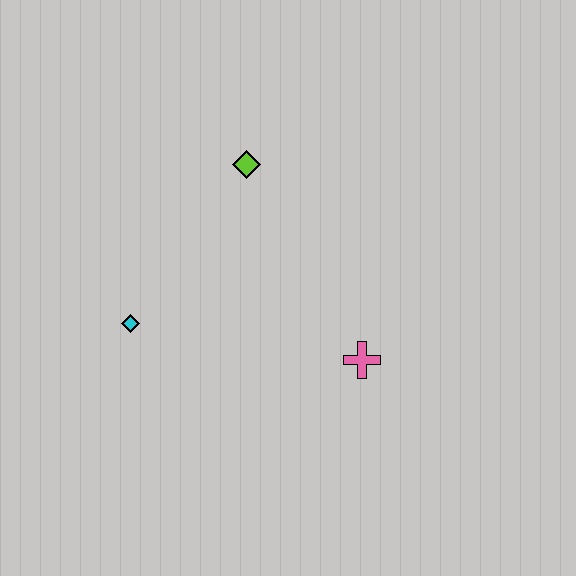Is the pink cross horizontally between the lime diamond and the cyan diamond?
No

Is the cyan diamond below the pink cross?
No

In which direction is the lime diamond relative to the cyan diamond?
The lime diamond is above the cyan diamond.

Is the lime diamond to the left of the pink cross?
Yes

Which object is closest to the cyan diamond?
The lime diamond is closest to the cyan diamond.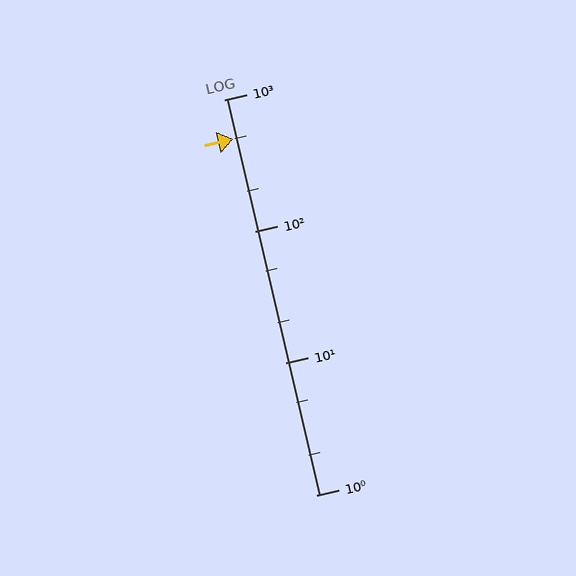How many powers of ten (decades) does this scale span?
The scale spans 3 decades, from 1 to 1000.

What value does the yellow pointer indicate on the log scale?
The pointer indicates approximately 500.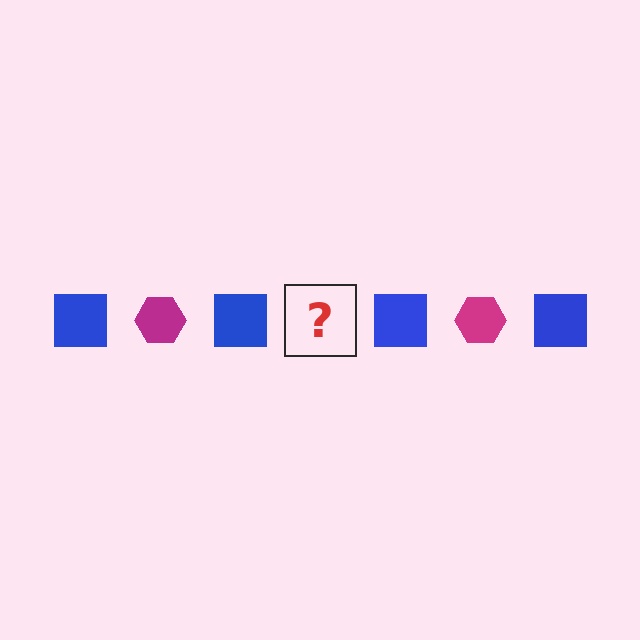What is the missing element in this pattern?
The missing element is a magenta hexagon.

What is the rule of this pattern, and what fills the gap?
The rule is that the pattern alternates between blue square and magenta hexagon. The gap should be filled with a magenta hexagon.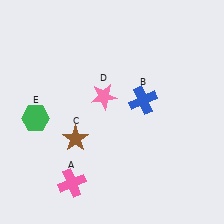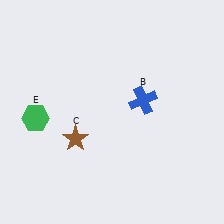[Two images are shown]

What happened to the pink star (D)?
The pink star (D) was removed in Image 2. It was in the top-left area of Image 1.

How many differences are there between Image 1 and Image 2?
There are 2 differences between the two images.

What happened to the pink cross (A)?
The pink cross (A) was removed in Image 2. It was in the bottom-left area of Image 1.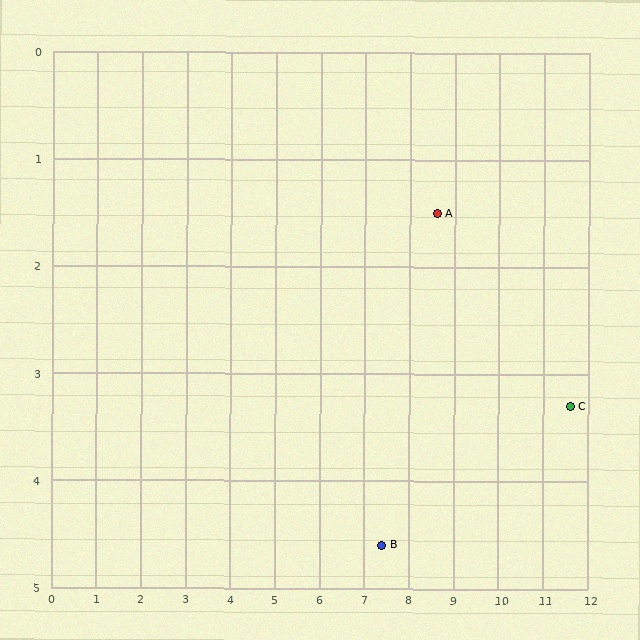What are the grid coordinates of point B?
Point B is at approximately (7.4, 4.6).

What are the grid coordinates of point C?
Point C is at approximately (11.6, 3.3).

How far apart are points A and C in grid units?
Points A and C are about 3.5 grid units apart.